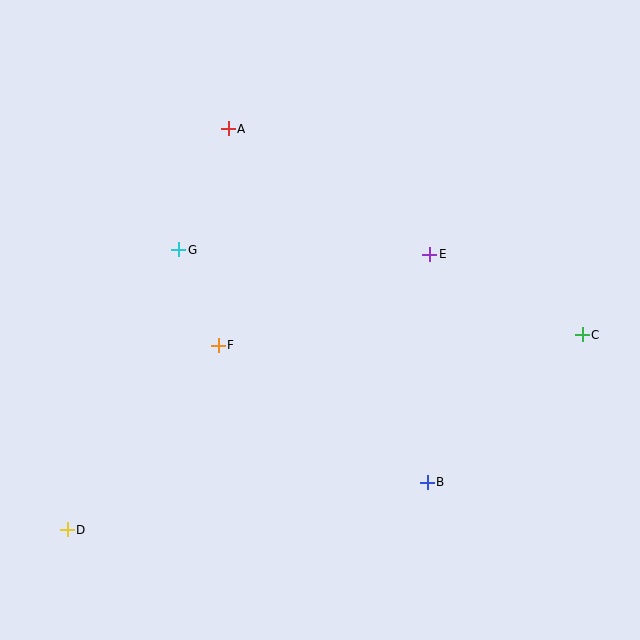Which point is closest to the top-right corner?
Point E is closest to the top-right corner.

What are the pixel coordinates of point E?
Point E is at (430, 254).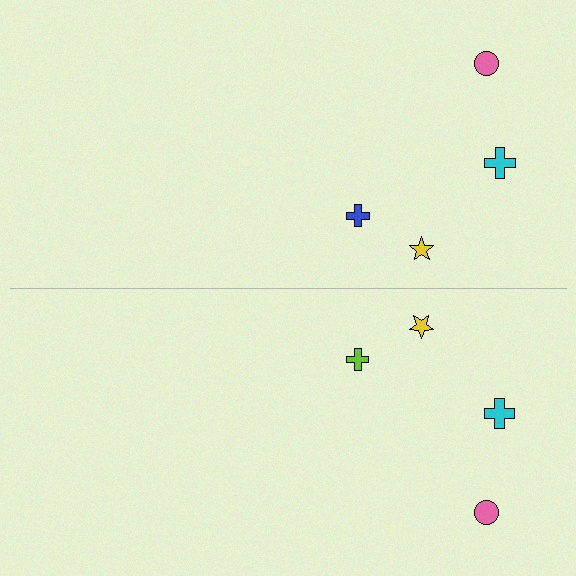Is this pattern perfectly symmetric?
No, the pattern is not perfectly symmetric. The lime cross on the bottom side breaks the symmetry — its mirror counterpart is blue.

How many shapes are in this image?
There are 8 shapes in this image.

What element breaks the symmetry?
The lime cross on the bottom side breaks the symmetry — its mirror counterpart is blue.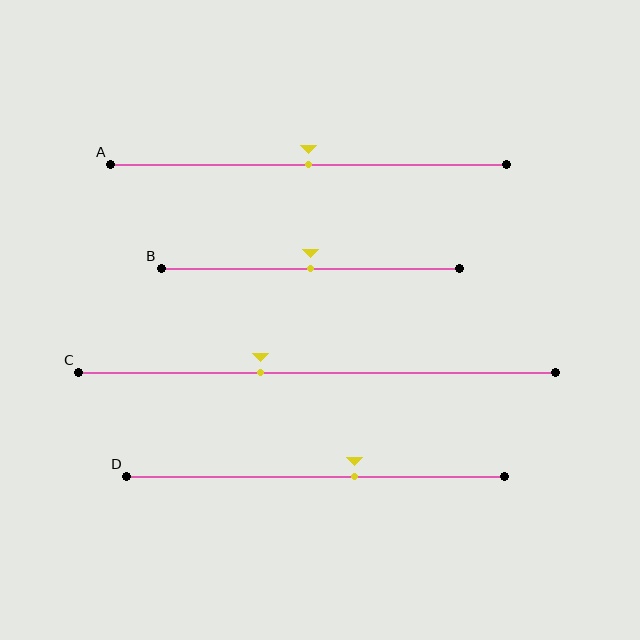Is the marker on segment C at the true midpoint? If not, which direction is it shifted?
No, the marker on segment C is shifted to the left by about 12% of the segment length.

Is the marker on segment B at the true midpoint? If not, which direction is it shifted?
Yes, the marker on segment B is at the true midpoint.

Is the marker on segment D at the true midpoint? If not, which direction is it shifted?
No, the marker on segment D is shifted to the right by about 10% of the segment length.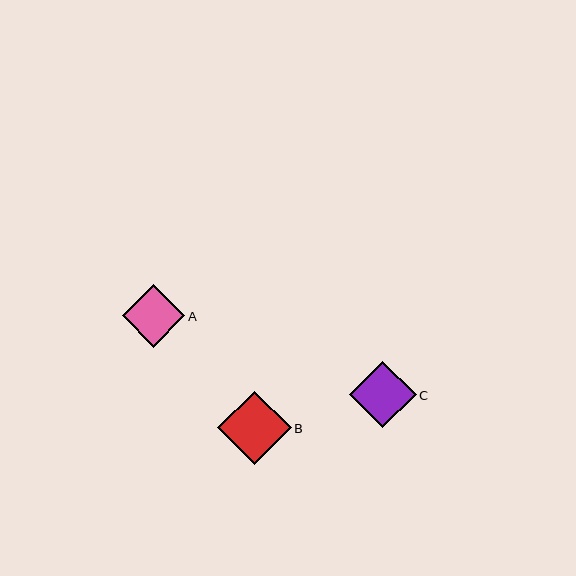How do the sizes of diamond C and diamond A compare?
Diamond C and diamond A are approximately the same size.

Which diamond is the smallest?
Diamond A is the smallest with a size of approximately 63 pixels.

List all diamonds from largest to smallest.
From largest to smallest: B, C, A.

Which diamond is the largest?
Diamond B is the largest with a size of approximately 74 pixels.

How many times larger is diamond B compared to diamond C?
Diamond B is approximately 1.1 times the size of diamond C.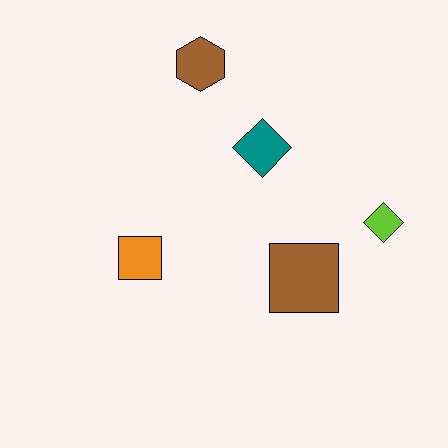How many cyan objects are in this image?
There are no cyan objects.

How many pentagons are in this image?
There are no pentagons.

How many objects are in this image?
There are 5 objects.